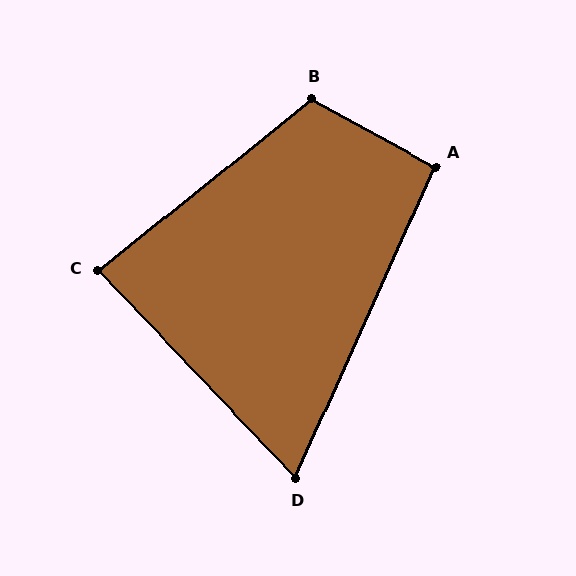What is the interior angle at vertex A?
Approximately 95 degrees (approximately right).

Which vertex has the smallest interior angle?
D, at approximately 68 degrees.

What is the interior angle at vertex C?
Approximately 85 degrees (approximately right).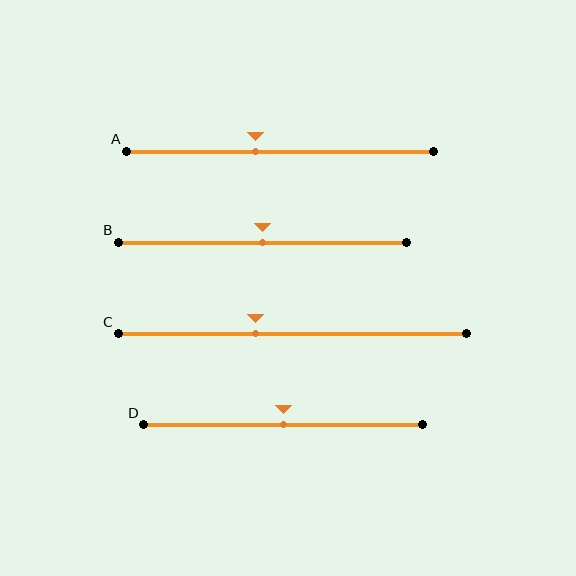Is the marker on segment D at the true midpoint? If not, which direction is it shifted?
Yes, the marker on segment D is at the true midpoint.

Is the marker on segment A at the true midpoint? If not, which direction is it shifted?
No, the marker on segment A is shifted to the left by about 8% of the segment length.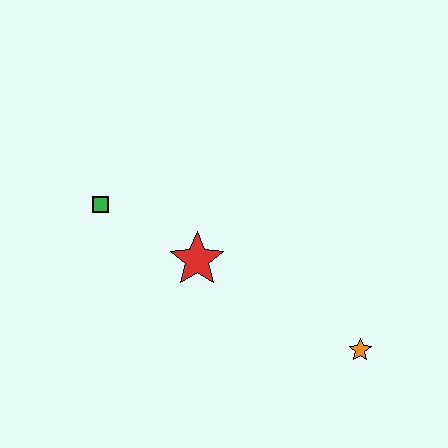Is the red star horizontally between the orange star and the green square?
Yes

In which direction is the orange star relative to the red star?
The orange star is to the right of the red star.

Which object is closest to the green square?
The red star is closest to the green square.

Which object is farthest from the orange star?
The green square is farthest from the orange star.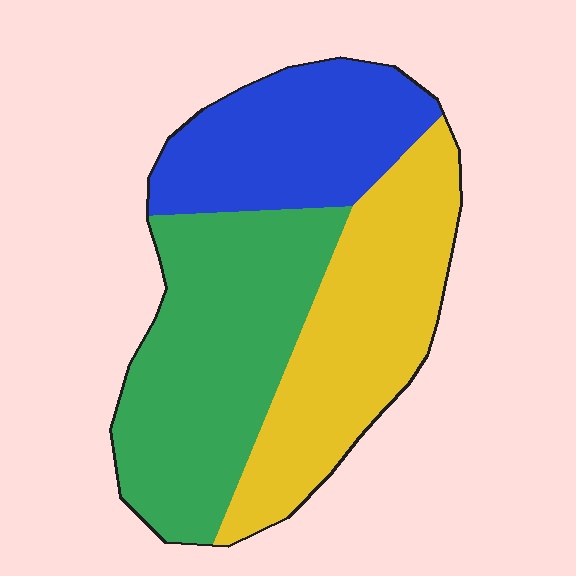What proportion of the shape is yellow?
Yellow covers around 35% of the shape.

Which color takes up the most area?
Green, at roughly 40%.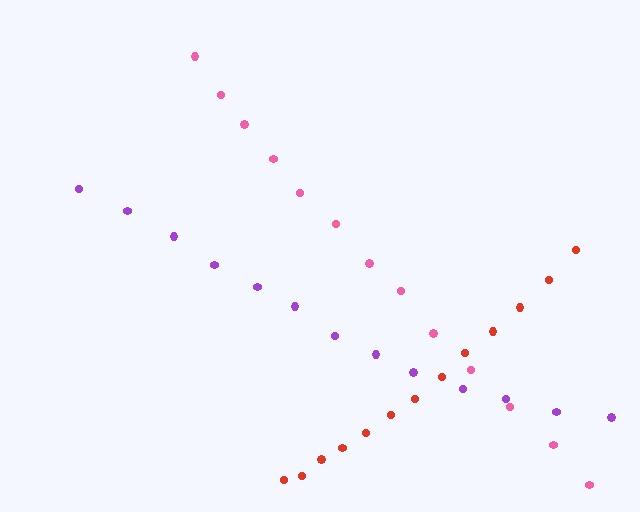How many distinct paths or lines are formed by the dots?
There are 3 distinct paths.